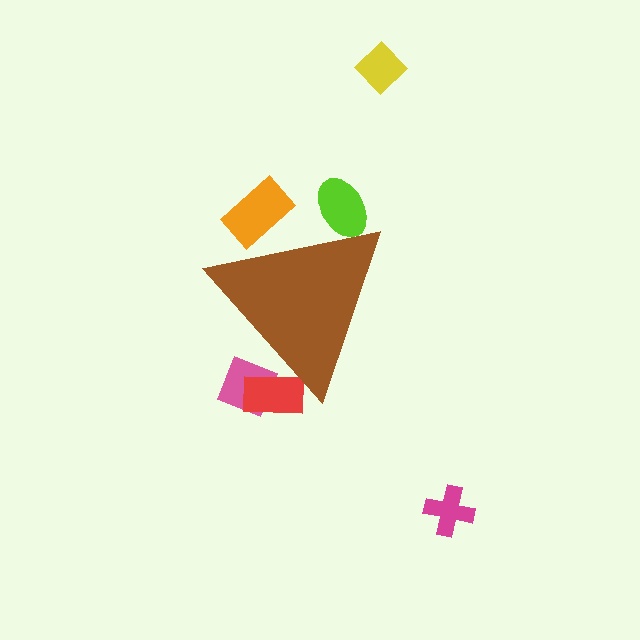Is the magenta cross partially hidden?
No, the magenta cross is fully visible.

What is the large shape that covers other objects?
A brown triangle.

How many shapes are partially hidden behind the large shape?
4 shapes are partially hidden.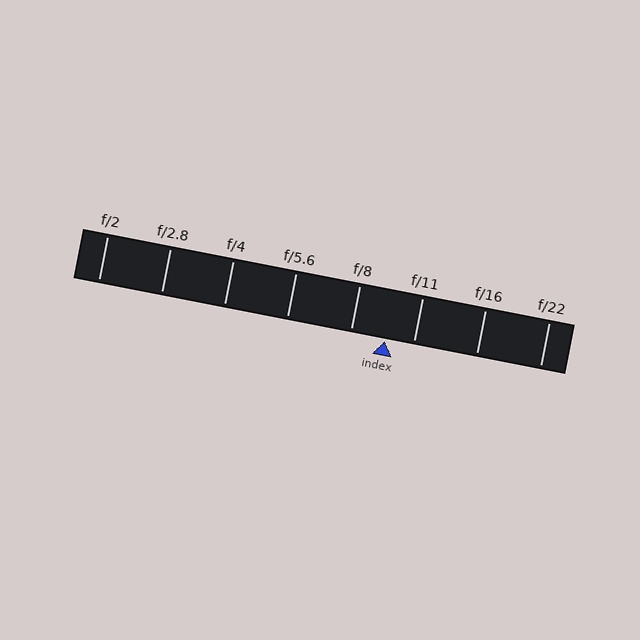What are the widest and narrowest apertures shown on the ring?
The widest aperture shown is f/2 and the narrowest is f/22.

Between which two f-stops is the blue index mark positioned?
The index mark is between f/8 and f/11.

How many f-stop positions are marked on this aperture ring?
There are 8 f-stop positions marked.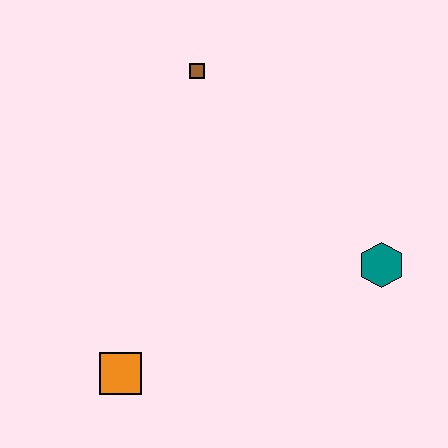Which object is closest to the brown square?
The teal hexagon is closest to the brown square.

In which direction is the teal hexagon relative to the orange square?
The teal hexagon is to the right of the orange square.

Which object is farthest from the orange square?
The brown square is farthest from the orange square.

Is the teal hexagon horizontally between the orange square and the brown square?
No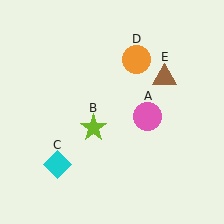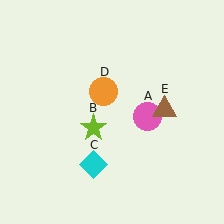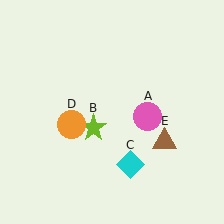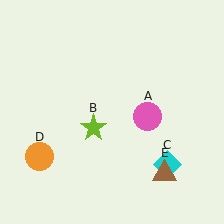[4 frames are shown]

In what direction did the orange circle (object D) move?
The orange circle (object D) moved down and to the left.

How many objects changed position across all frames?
3 objects changed position: cyan diamond (object C), orange circle (object D), brown triangle (object E).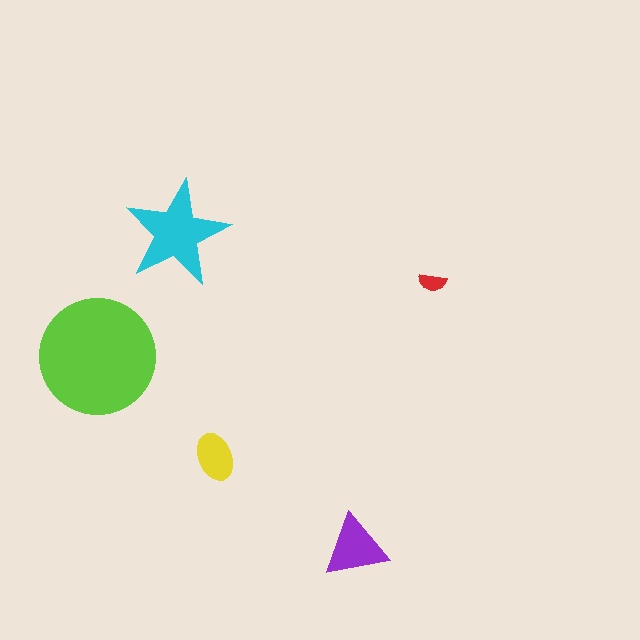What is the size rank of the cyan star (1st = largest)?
2nd.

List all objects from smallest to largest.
The red semicircle, the yellow ellipse, the purple triangle, the cyan star, the lime circle.